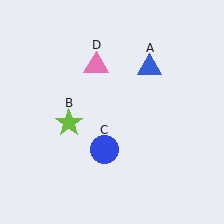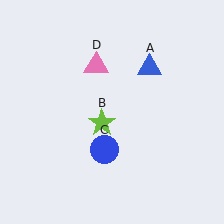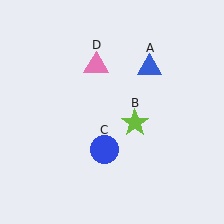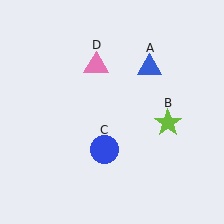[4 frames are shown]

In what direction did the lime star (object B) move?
The lime star (object B) moved right.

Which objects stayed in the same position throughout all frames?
Blue triangle (object A) and blue circle (object C) and pink triangle (object D) remained stationary.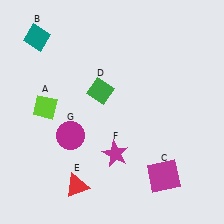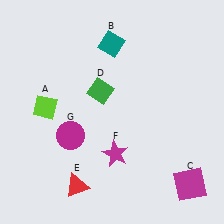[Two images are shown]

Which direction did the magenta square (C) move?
The magenta square (C) moved right.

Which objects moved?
The objects that moved are: the teal diamond (B), the magenta square (C).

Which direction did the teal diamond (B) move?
The teal diamond (B) moved right.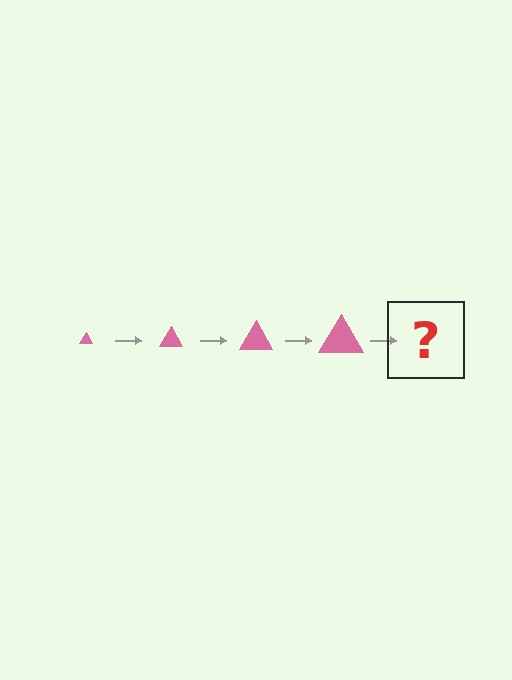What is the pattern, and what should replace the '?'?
The pattern is that the triangle gets progressively larger each step. The '?' should be a pink triangle, larger than the previous one.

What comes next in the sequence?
The next element should be a pink triangle, larger than the previous one.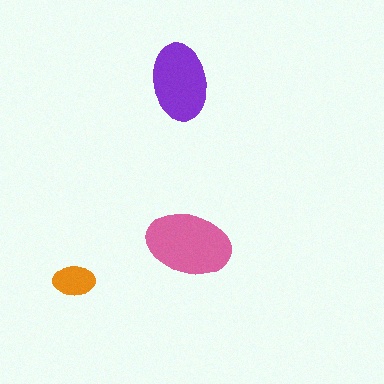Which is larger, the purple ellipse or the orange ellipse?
The purple one.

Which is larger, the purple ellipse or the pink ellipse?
The pink one.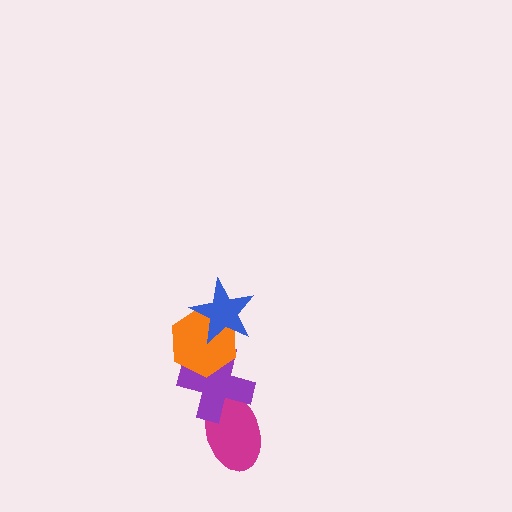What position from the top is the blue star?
The blue star is 1st from the top.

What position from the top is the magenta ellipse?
The magenta ellipse is 4th from the top.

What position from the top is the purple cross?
The purple cross is 3rd from the top.